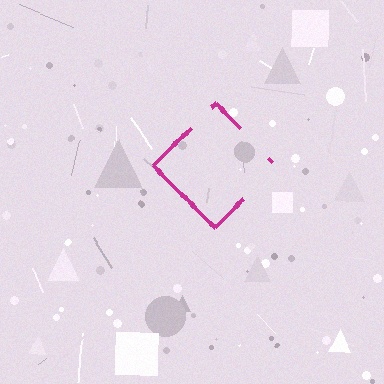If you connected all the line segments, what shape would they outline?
They would outline a diamond.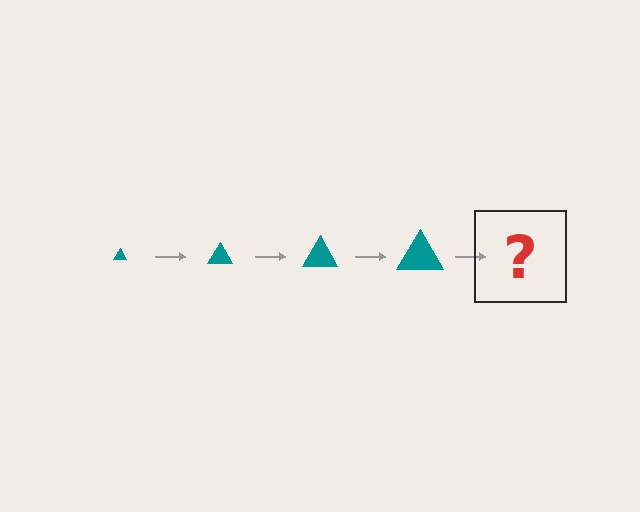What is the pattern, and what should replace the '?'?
The pattern is that the triangle gets progressively larger each step. The '?' should be a teal triangle, larger than the previous one.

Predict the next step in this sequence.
The next step is a teal triangle, larger than the previous one.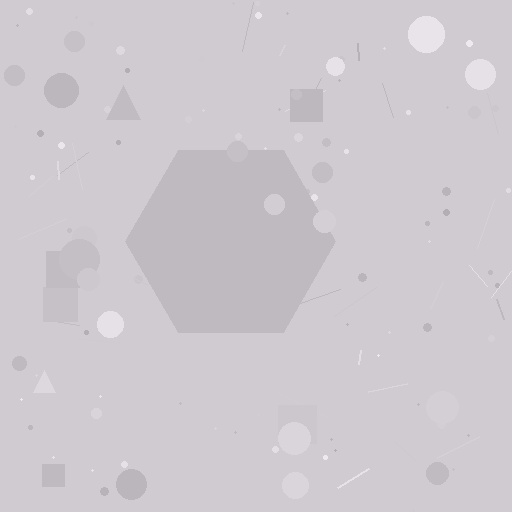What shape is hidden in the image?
A hexagon is hidden in the image.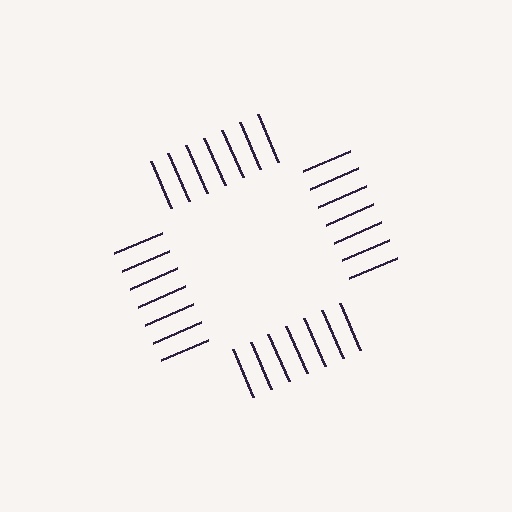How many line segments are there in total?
28 — 7 along each of the 4 edges.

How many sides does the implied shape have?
4 sides — the line-ends trace a square.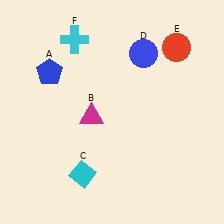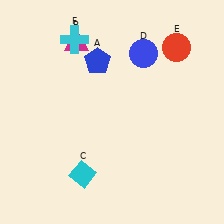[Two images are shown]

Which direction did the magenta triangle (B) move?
The magenta triangle (B) moved up.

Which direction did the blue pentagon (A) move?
The blue pentagon (A) moved right.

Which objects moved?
The objects that moved are: the blue pentagon (A), the magenta triangle (B).